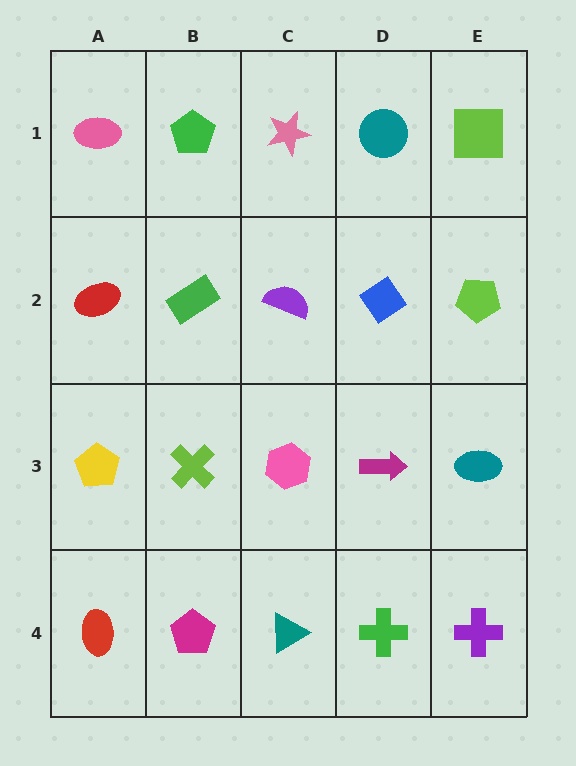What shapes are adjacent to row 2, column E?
A lime square (row 1, column E), a teal ellipse (row 3, column E), a blue diamond (row 2, column D).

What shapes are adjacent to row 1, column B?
A green rectangle (row 2, column B), a pink ellipse (row 1, column A), a pink star (row 1, column C).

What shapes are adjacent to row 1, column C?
A purple semicircle (row 2, column C), a green pentagon (row 1, column B), a teal circle (row 1, column D).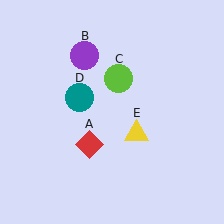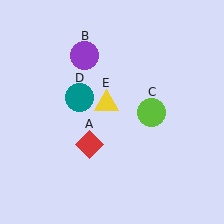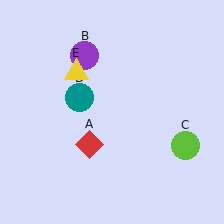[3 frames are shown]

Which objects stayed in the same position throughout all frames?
Red diamond (object A) and purple circle (object B) and teal circle (object D) remained stationary.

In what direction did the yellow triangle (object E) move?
The yellow triangle (object E) moved up and to the left.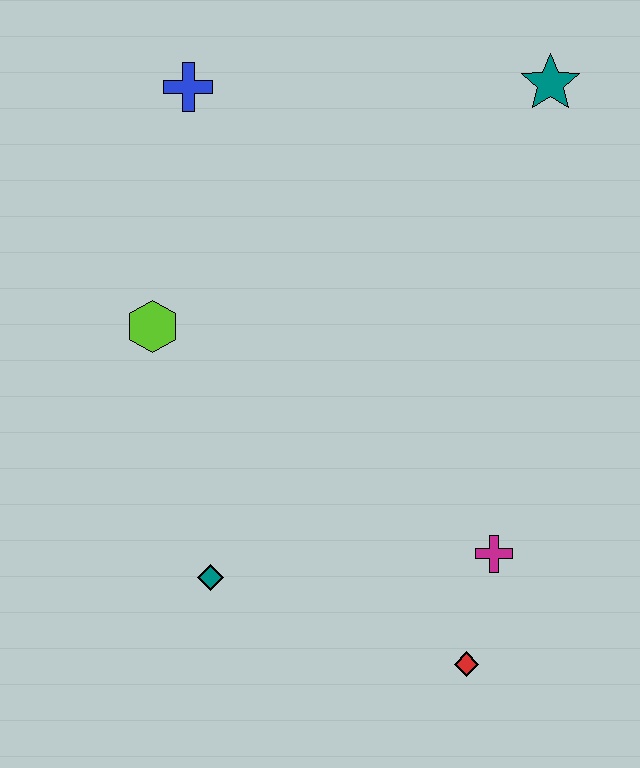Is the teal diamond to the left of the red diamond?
Yes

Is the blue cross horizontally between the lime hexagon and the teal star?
Yes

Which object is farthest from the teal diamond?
The teal star is farthest from the teal diamond.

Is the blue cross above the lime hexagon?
Yes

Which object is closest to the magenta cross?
The red diamond is closest to the magenta cross.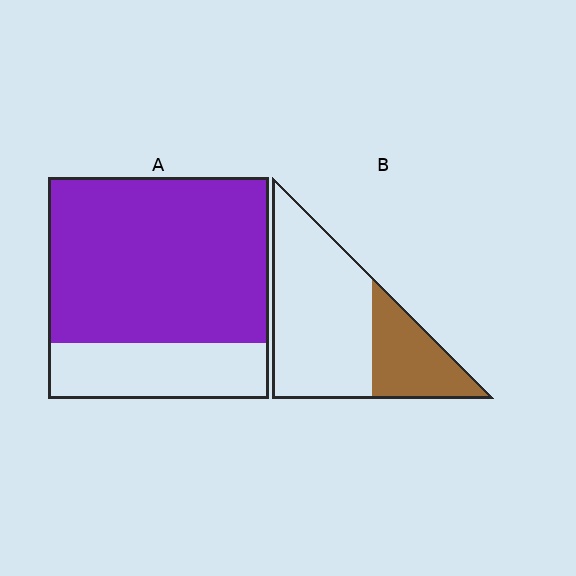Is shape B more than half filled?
No.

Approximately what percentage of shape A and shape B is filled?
A is approximately 75% and B is approximately 30%.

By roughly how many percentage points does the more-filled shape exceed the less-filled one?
By roughly 45 percentage points (A over B).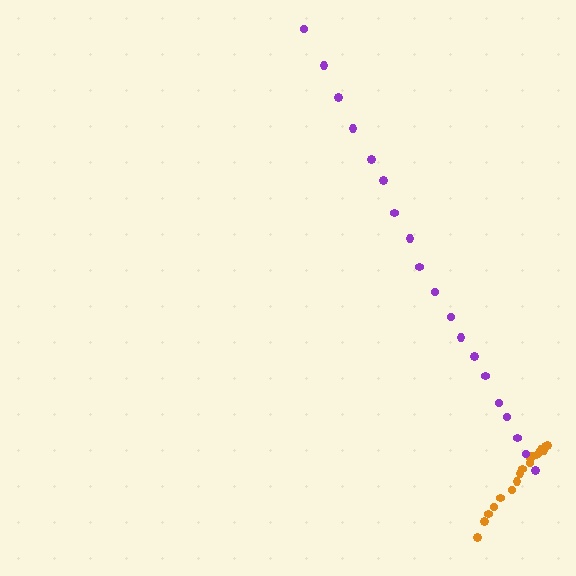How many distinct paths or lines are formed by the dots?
There are 2 distinct paths.